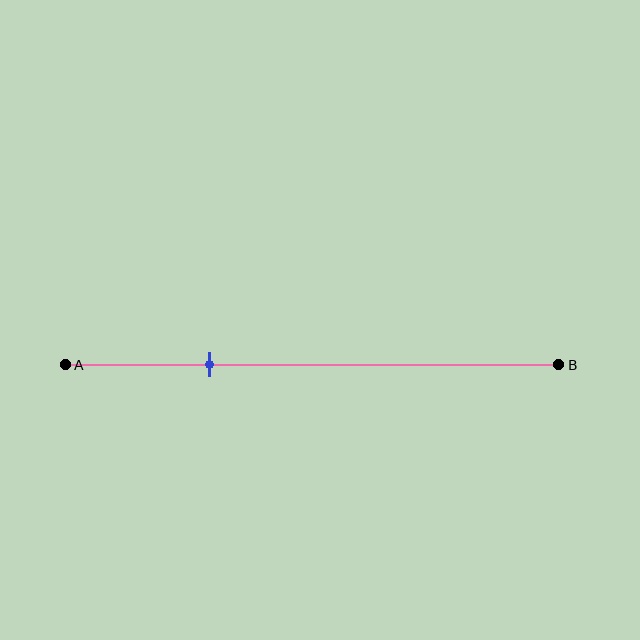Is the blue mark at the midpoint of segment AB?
No, the mark is at about 30% from A, not at the 50% midpoint.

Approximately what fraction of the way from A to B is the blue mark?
The blue mark is approximately 30% of the way from A to B.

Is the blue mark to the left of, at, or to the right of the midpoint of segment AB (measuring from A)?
The blue mark is to the left of the midpoint of segment AB.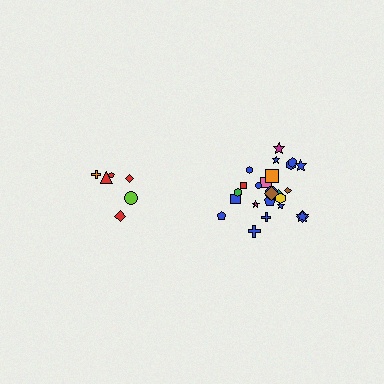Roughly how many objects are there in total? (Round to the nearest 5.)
Roughly 30 objects in total.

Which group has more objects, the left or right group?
The right group.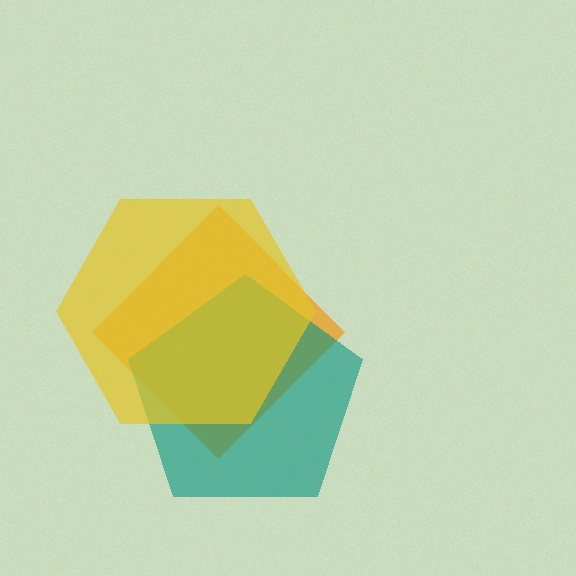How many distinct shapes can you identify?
There are 3 distinct shapes: an orange diamond, a teal pentagon, a yellow hexagon.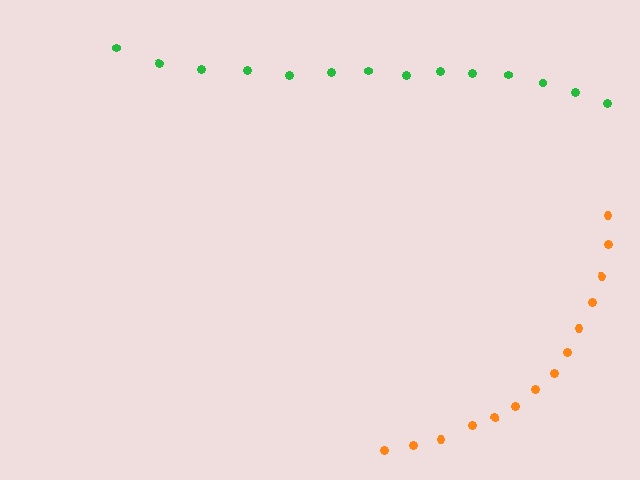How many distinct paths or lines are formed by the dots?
There are 2 distinct paths.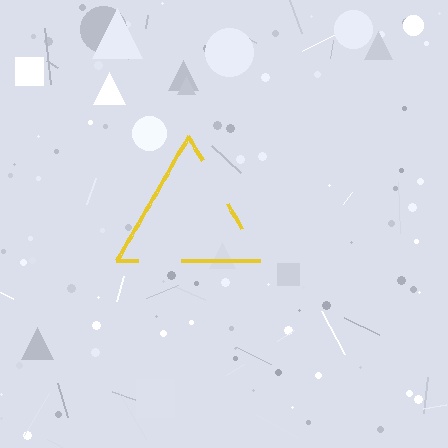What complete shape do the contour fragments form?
The contour fragments form a triangle.